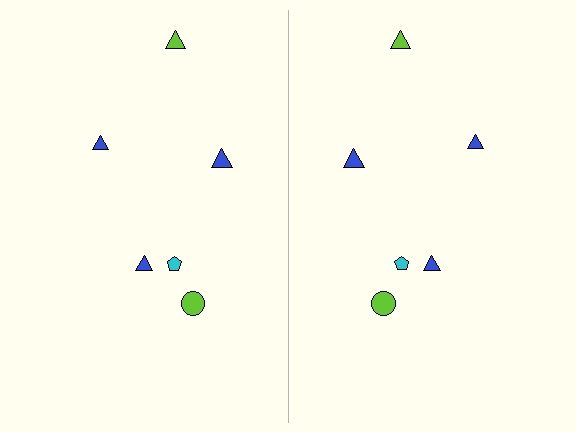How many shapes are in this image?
There are 12 shapes in this image.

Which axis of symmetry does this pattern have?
The pattern has a vertical axis of symmetry running through the center of the image.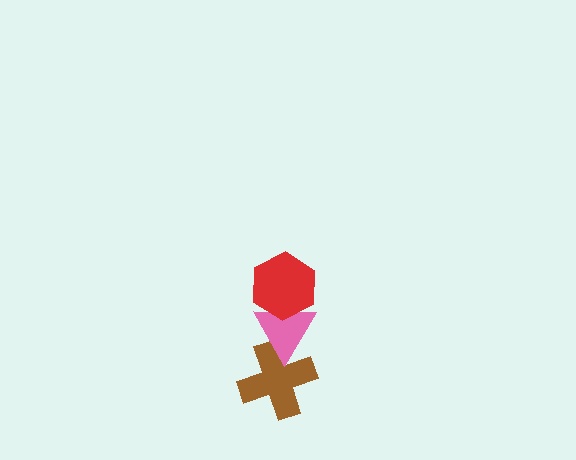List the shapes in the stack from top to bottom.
From top to bottom: the red hexagon, the pink triangle, the brown cross.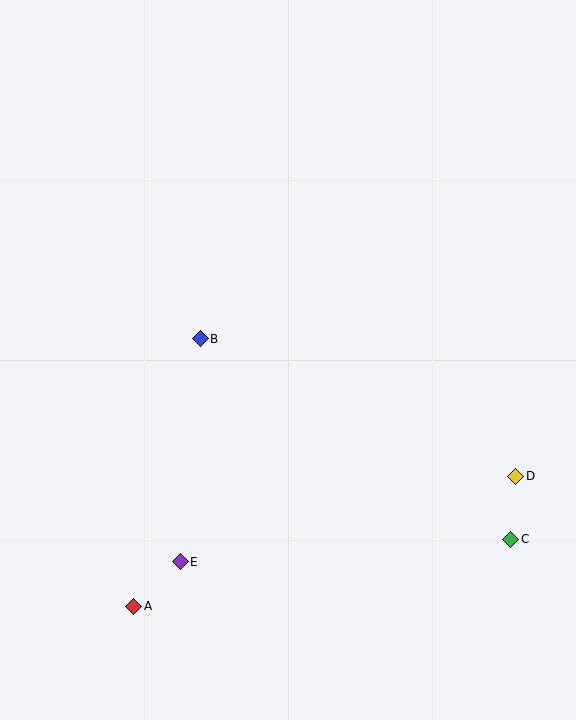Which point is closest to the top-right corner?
Point D is closest to the top-right corner.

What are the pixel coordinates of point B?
Point B is at (200, 339).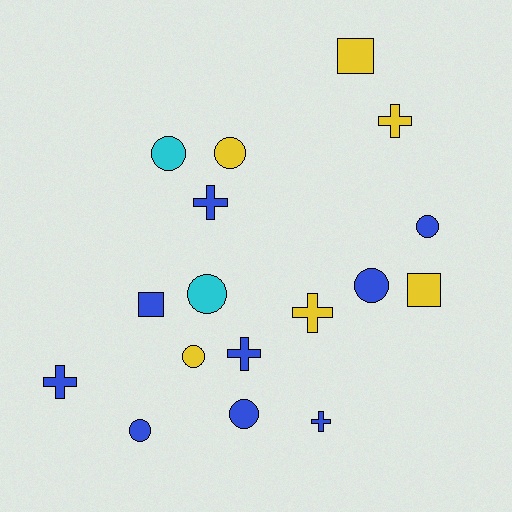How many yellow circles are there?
There are 2 yellow circles.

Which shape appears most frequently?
Circle, with 8 objects.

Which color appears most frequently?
Blue, with 9 objects.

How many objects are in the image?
There are 17 objects.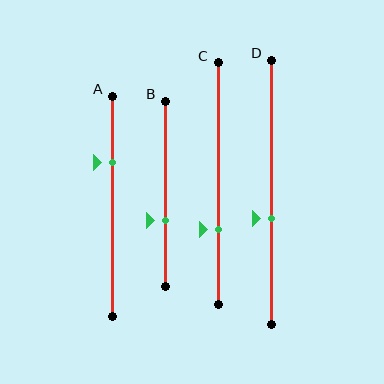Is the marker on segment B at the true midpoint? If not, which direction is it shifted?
No, the marker on segment B is shifted downward by about 14% of the segment length.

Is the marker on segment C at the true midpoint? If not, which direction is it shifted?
No, the marker on segment C is shifted downward by about 19% of the segment length.